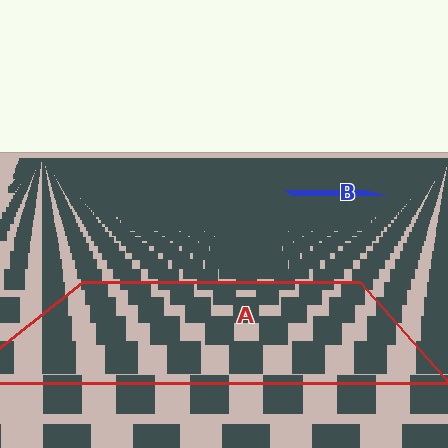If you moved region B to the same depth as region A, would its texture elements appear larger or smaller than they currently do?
They would appear larger. At a closer depth, the same texture elements are projected at a bigger on-screen size.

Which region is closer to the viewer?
Region A is closer. The texture elements there are larger and more spread out.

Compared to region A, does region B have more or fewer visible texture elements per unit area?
Region B has more texture elements per unit area — they are packed more densely because it is farther away.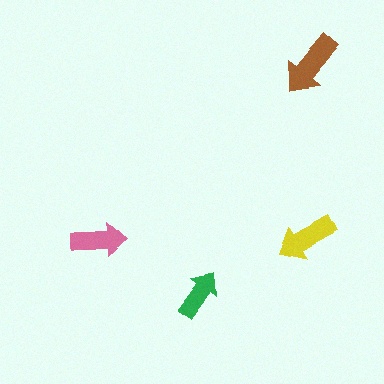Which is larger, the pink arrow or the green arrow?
The pink one.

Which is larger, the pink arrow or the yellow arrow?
The yellow one.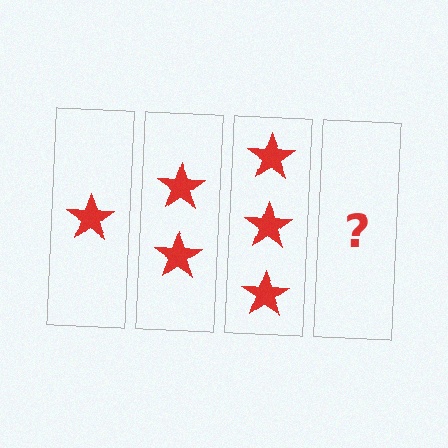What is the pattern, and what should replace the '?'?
The pattern is that each step adds one more star. The '?' should be 4 stars.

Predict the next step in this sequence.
The next step is 4 stars.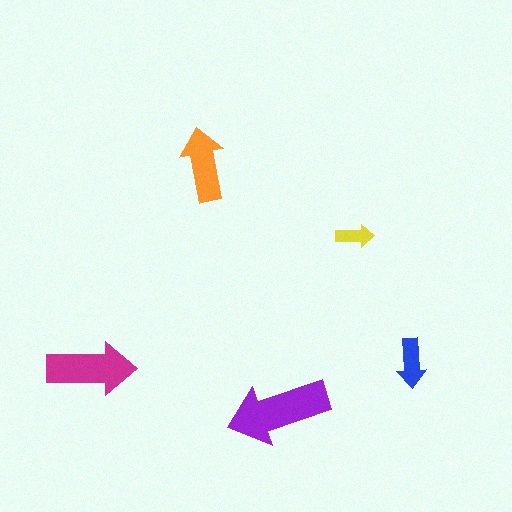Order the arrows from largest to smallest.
the purple one, the magenta one, the orange one, the blue one, the yellow one.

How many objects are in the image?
There are 5 objects in the image.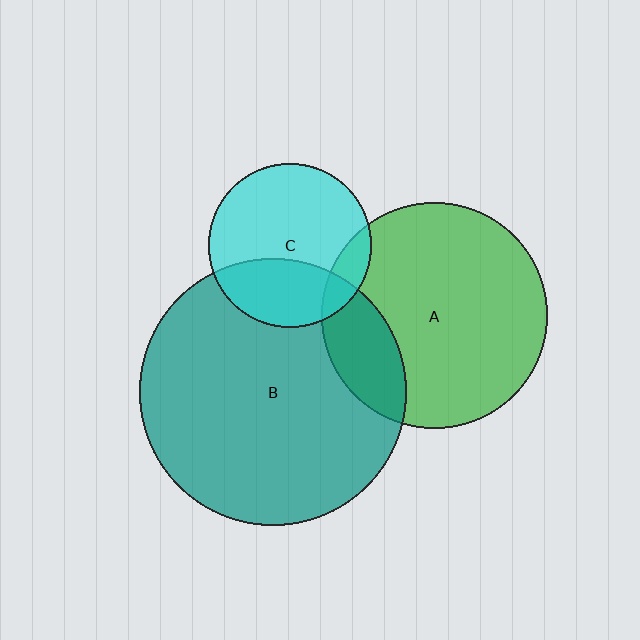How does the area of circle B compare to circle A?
Approximately 1.4 times.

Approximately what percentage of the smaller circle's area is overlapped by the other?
Approximately 10%.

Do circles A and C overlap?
Yes.